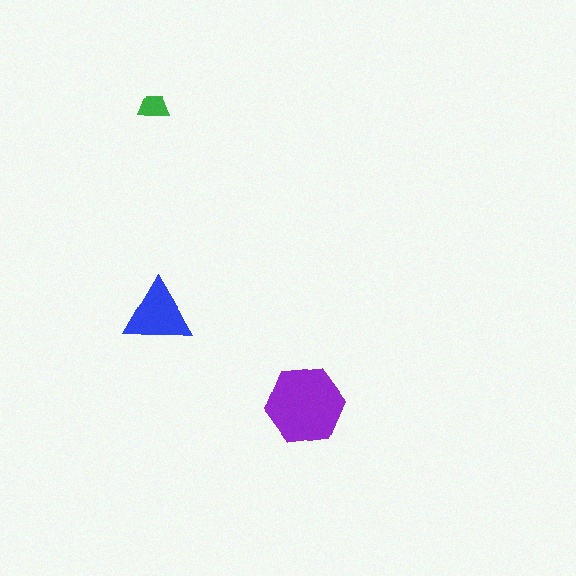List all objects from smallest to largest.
The green trapezoid, the blue triangle, the purple hexagon.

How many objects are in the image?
There are 3 objects in the image.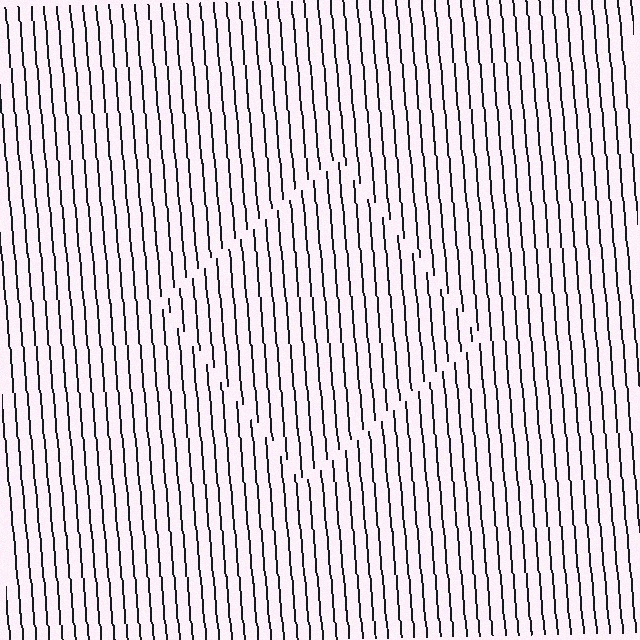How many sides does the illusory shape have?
4 sides — the line-ends trace a square.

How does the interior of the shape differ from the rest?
The interior of the shape contains the same grating, shifted by half a period — the contour is defined by the phase discontinuity where line-ends from the inner and outer gratings abut.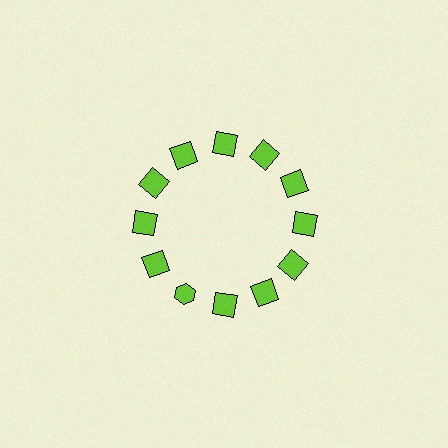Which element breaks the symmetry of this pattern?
The lime hexagon at roughly the 7 o'clock position breaks the symmetry. All other shapes are lime squares.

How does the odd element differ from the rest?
It has a different shape: hexagon instead of square.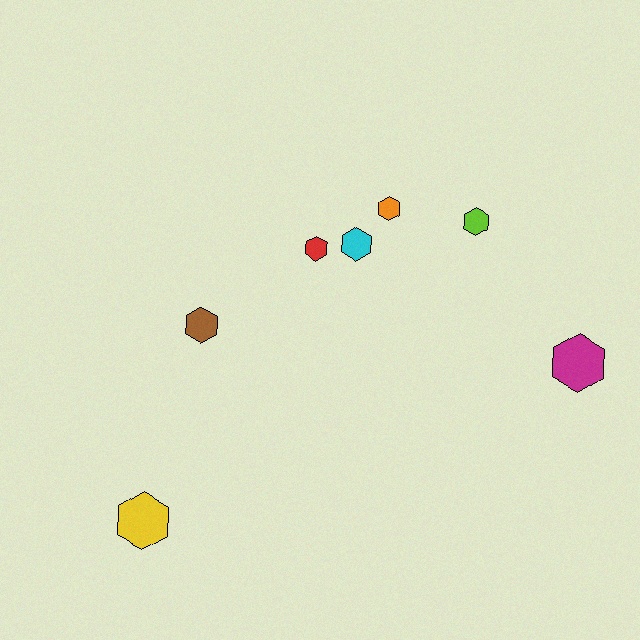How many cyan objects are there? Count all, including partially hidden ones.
There is 1 cyan object.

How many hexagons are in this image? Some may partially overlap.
There are 7 hexagons.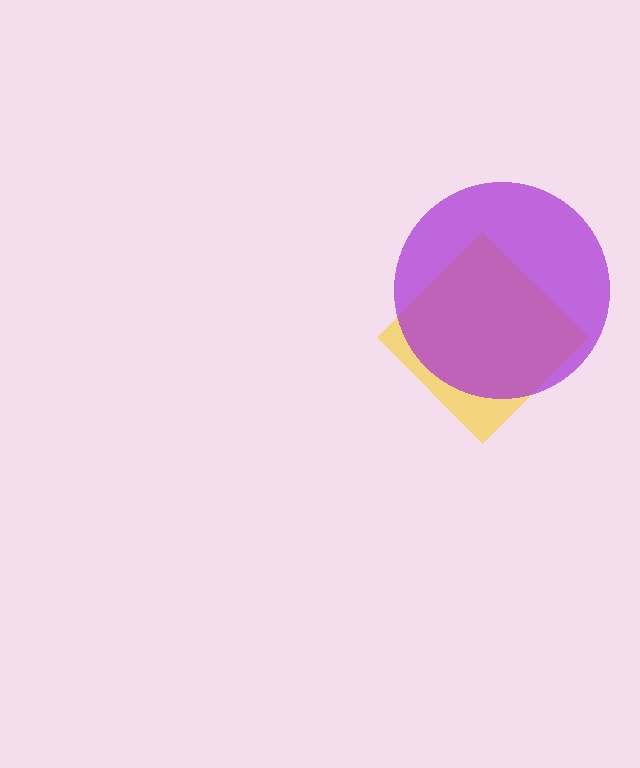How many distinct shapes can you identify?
There are 2 distinct shapes: a yellow diamond, a purple circle.